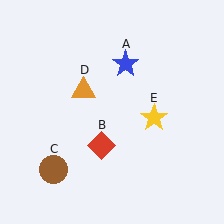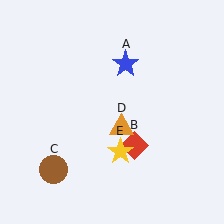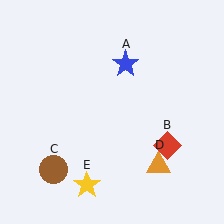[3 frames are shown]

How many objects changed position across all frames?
3 objects changed position: red diamond (object B), orange triangle (object D), yellow star (object E).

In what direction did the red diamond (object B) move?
The red diamond (object B) moved right.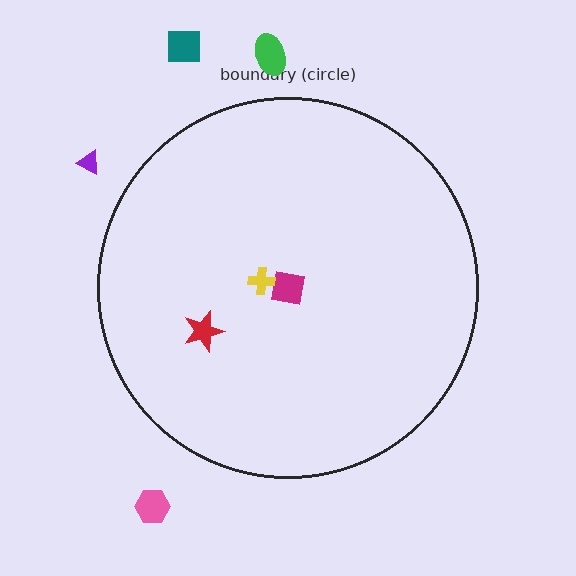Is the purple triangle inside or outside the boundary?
Outside.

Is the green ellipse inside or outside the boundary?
Outside.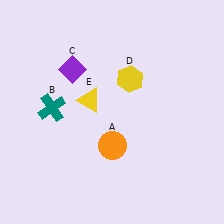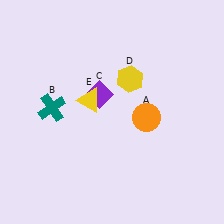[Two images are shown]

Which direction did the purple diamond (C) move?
The purple diamond (C) moved right.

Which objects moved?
The objects that moved are: the orange circle (A), the purple diamond (C).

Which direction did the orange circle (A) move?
The orange circle (A) moved right.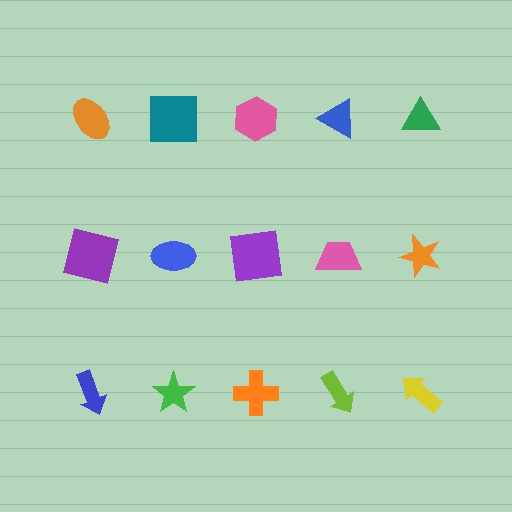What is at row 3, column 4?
A lime arrow.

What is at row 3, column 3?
An orange cross.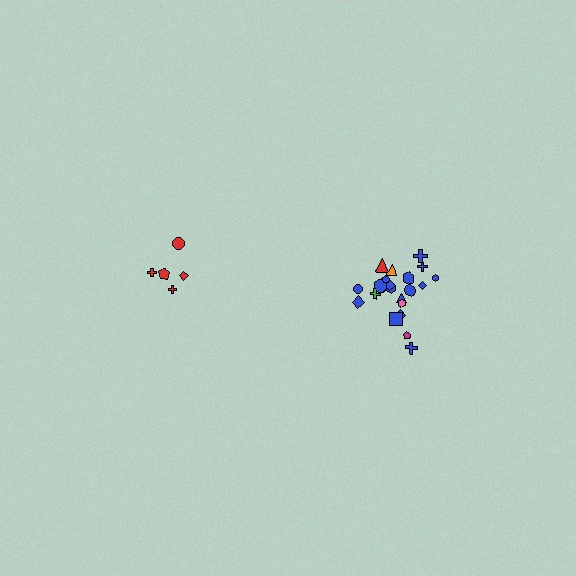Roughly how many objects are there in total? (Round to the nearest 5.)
Roughly 25 objects in total.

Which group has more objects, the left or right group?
The right group.